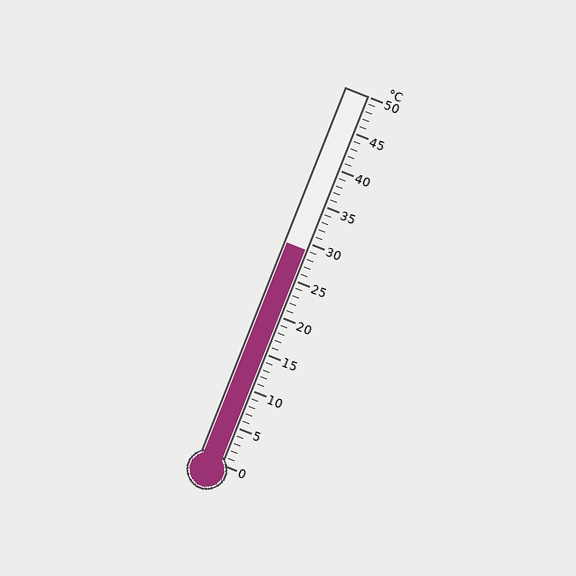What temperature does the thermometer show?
The thermometer shows approximately 29°C.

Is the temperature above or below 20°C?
The temperature is above 20°C.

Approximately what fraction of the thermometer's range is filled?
The thermometer is filled to approximately 60% of its range.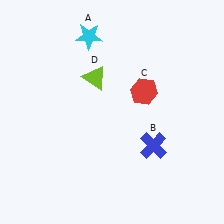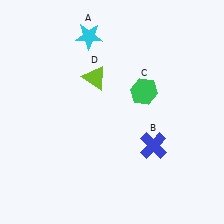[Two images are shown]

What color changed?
The hexagon (C) changed from red in Image 1 to green in Image 2.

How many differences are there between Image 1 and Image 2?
There is 1 difference between the two images.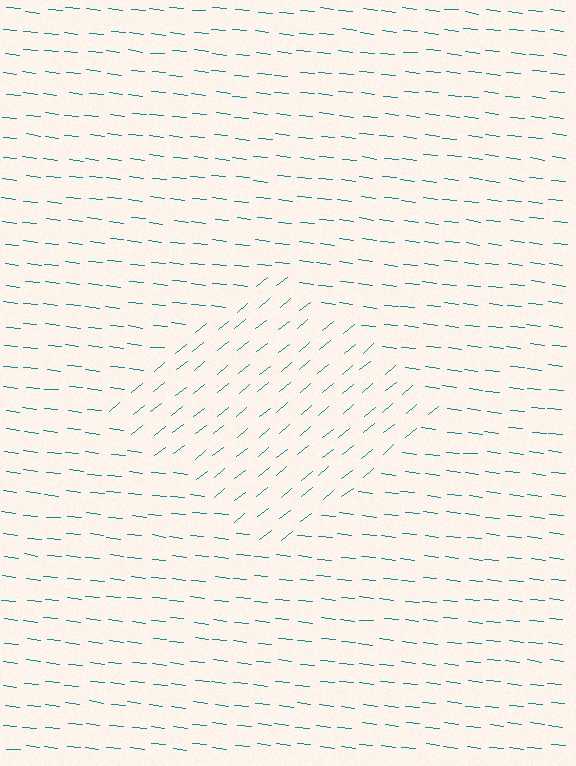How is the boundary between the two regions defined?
The boundary is defined purely by a change in line orientation (approximately 45 degrees difference). All lines are the same color and thickness.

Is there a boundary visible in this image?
Yes, there is a texture boundary formed by a change in line orientation.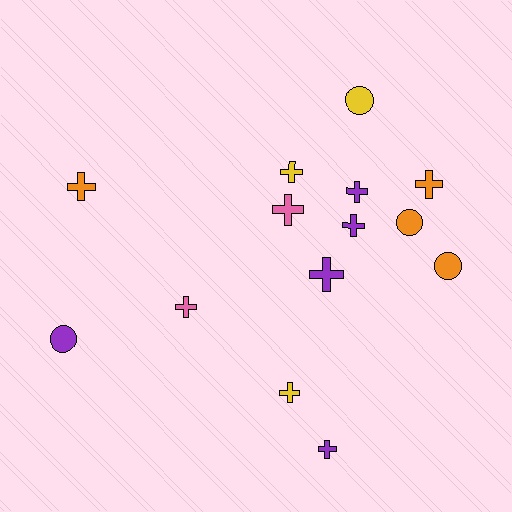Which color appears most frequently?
Purple, with 5 objects.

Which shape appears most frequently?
Cross, with 10 objects.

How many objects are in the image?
There are 14 objects.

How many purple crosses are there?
There are 4 purple crosses.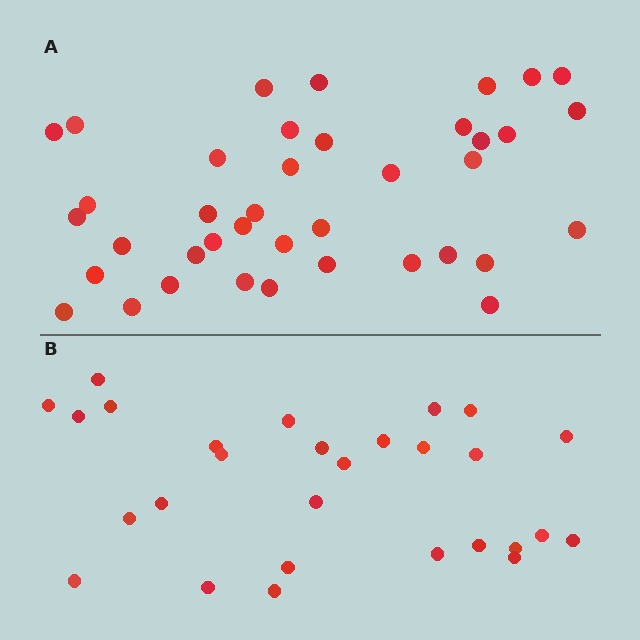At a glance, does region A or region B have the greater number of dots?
Region A (the top region) has more dots.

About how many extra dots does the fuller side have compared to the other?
Region A has roughly 12 or so more dots than region B.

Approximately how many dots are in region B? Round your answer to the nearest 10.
About 30 dots. (The exact count is 28, which rounds to 30.)